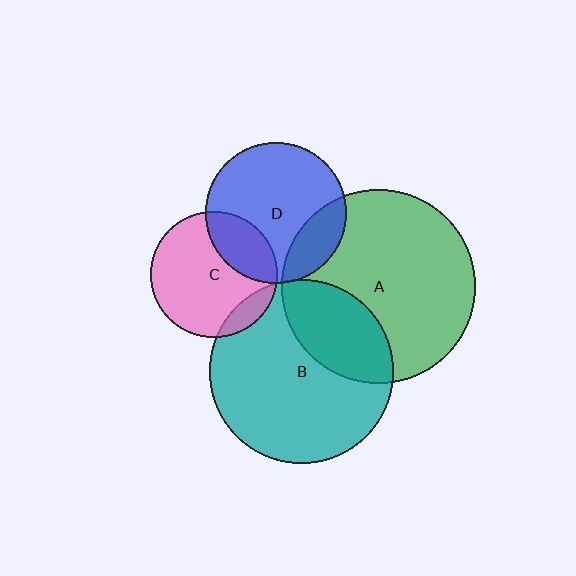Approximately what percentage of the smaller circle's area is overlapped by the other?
Approximately 20%.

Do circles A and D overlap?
Yes.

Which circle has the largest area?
Circle A (green).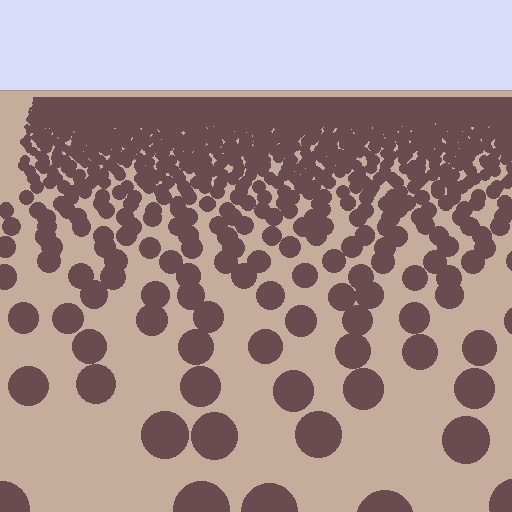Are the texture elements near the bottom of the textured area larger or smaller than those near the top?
Larger. Near the bottom, elements are closer to the viewer and appear at a bigger on-screen size.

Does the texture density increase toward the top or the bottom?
Density increases toward the top.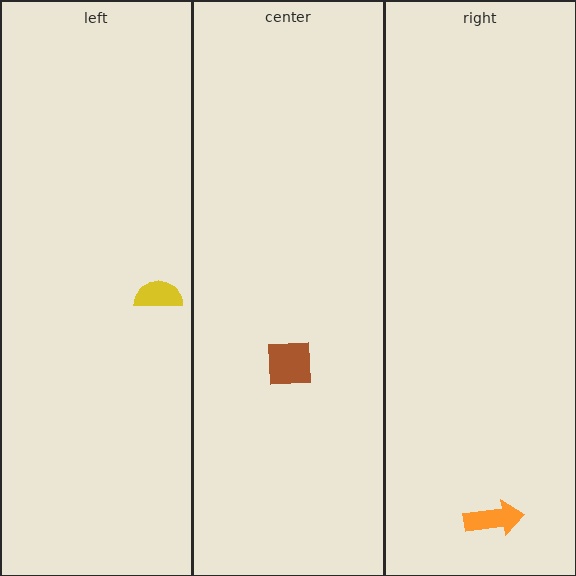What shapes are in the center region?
The brown square.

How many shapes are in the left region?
1.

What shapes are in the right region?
The orange arrow.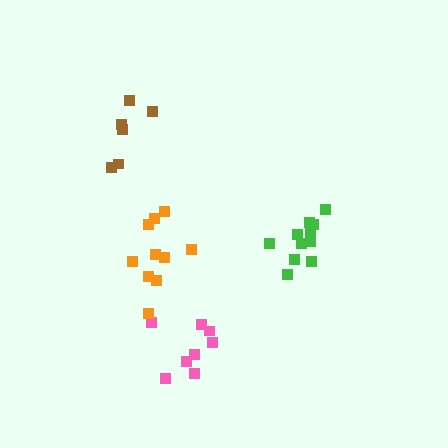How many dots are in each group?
Group 1: 8 dots, Group 2: 11 dots, Group 3: 10 dots, Group 4: 6 dots (35 total).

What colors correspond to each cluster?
The clusters are colored: pink, green, orange, brown.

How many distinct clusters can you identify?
There are 4 distinct clusters.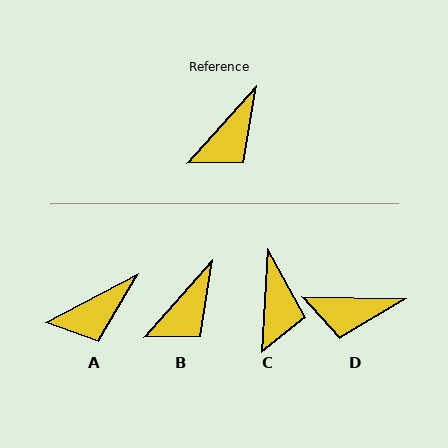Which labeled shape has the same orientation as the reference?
B.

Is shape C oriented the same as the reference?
No, it is off by about 38 degrees.